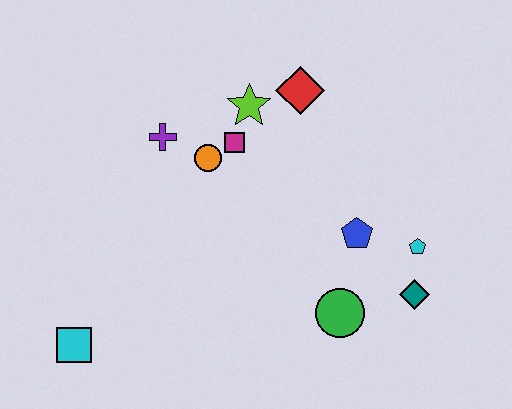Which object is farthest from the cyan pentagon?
The cyan square is farthest from the cyan pentagon.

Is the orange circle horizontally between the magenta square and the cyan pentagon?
No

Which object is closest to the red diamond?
The lime star is closest to the red diamond.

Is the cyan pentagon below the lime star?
Yes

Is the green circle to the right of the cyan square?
Yes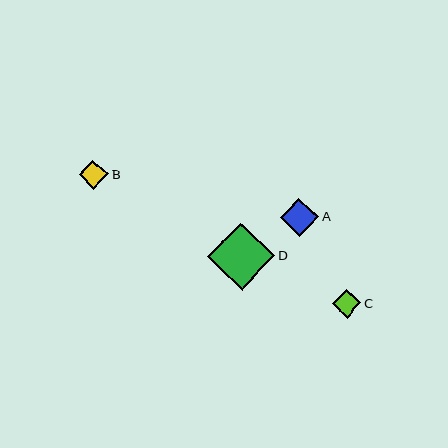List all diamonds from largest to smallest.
From largest to smallest: D, A, B, C.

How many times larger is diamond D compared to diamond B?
Diamond D is approximately 2.3 times the size of diamond B.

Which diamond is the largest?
Diamond D is the largest with a size of approximately 67 pixels.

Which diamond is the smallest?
Diamond C is the smallest with a size of approximately 29 pixels.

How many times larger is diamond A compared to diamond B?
Diamond A is approximately 1.3 times the size of diamond B.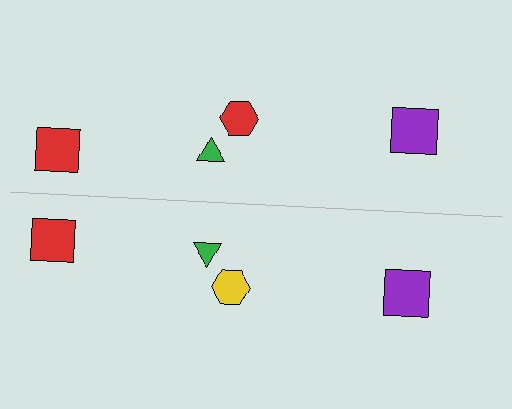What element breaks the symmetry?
The yellow hexagon on the bottom side breaks the symmetry — its mirror counterpart is red.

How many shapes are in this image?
There are 8 shapes in this image.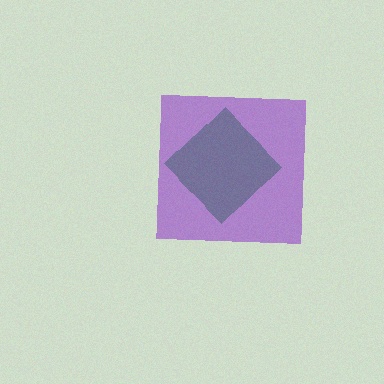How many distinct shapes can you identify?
There are 2 distinct shapes: a green diamond, a purple square.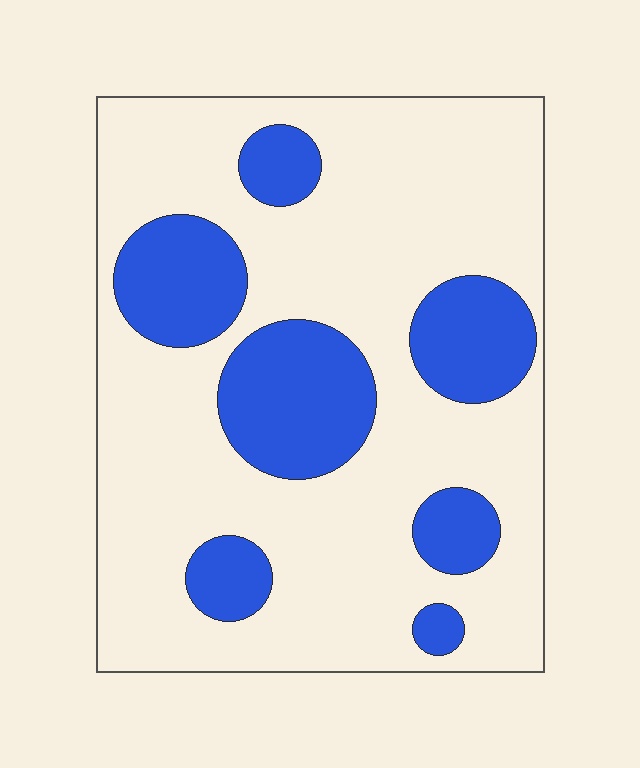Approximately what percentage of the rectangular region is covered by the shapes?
Approximately 25%.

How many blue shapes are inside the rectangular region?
7.